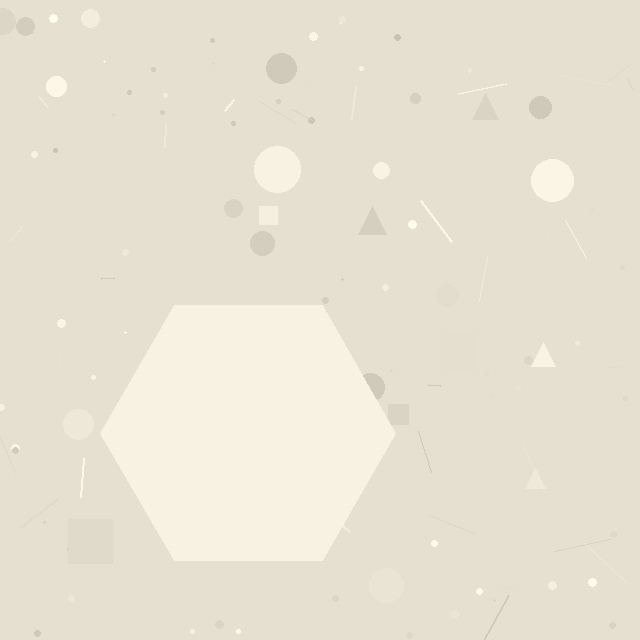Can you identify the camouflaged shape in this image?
The camouflaged shape is a hexagon.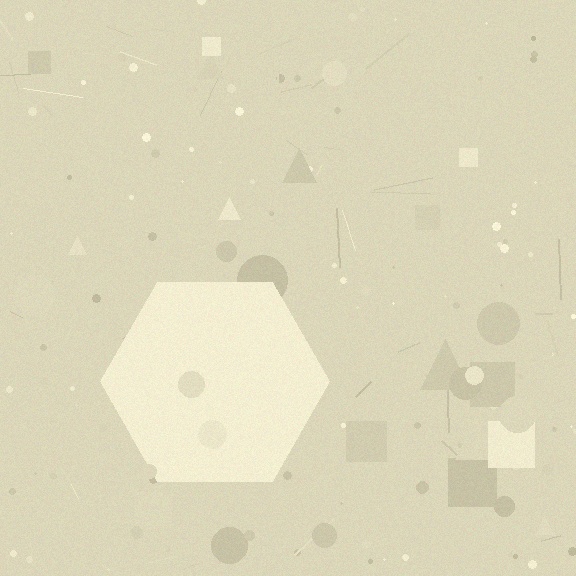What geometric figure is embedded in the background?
A hexagon is embedded in the background.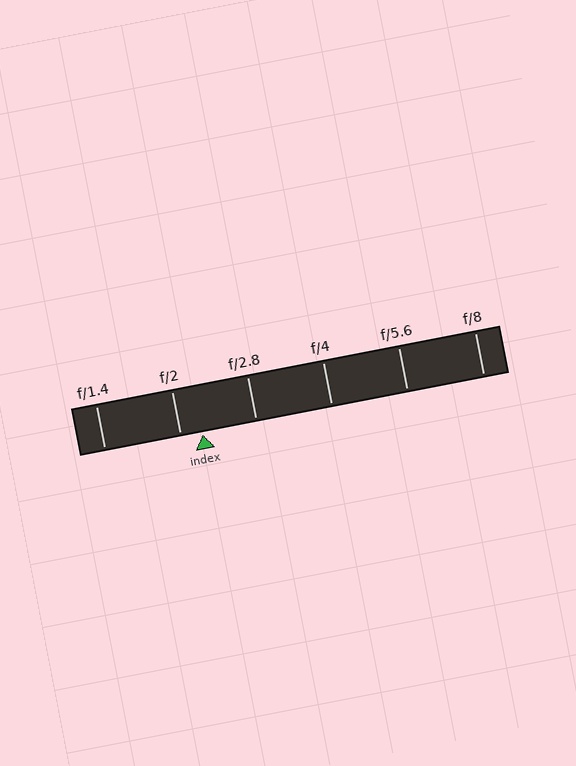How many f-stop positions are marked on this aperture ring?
There are 6 f-stop positions marked.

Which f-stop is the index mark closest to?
The index mark is closest to f/2.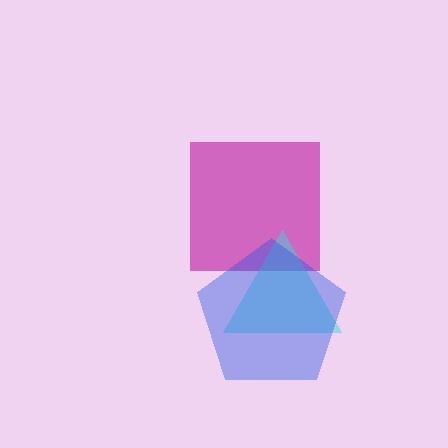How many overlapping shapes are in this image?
There are 3 overlapping shapes in the image.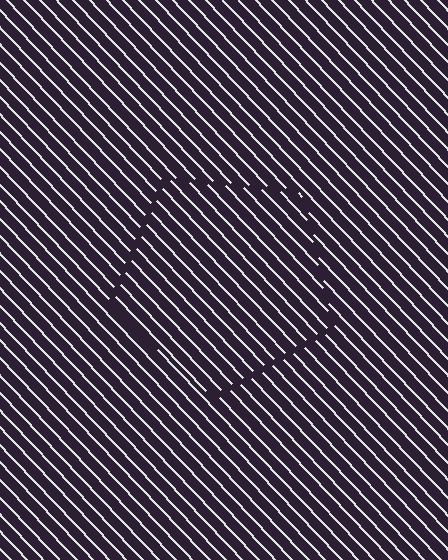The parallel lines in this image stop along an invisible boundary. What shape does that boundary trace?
An illusory pentagon. The interior of the shape contains the same grating, shifted by half a period — the contour is defined by the phase discontinuity where line-ends from the inner and outer gratings abut.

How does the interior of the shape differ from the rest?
The interior of the shape contains the same grating, shifted by half a period — the contour is defined by the phase discontinuity where line-ends from the inner and outer gratings abut.